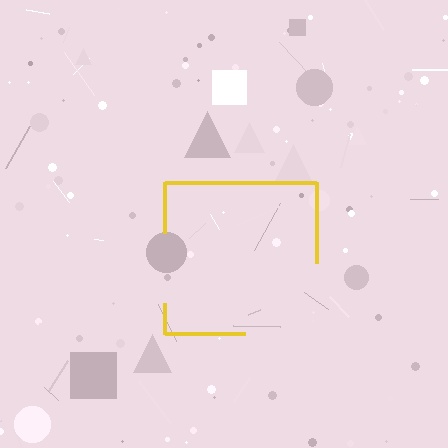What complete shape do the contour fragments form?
The contour fragments form a square.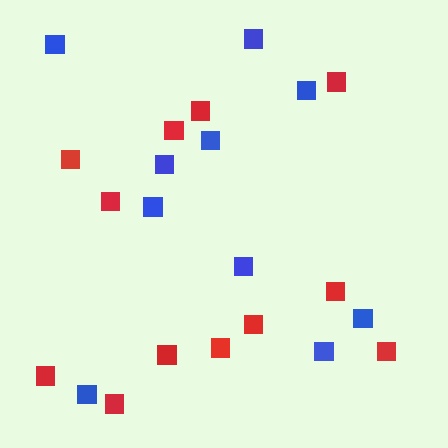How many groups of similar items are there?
There are 2 groups: one group of blue squares (10) and one group of red squares (12).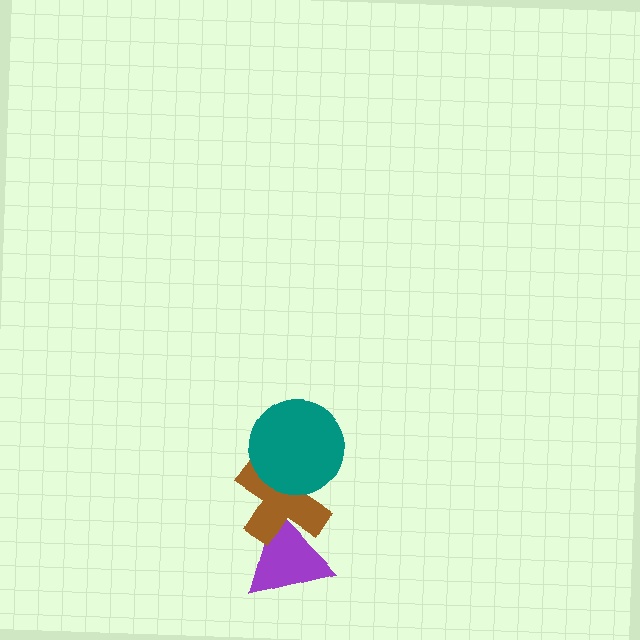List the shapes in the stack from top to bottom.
From top to bottom: the teal circle, the brown cross, the purple triangle.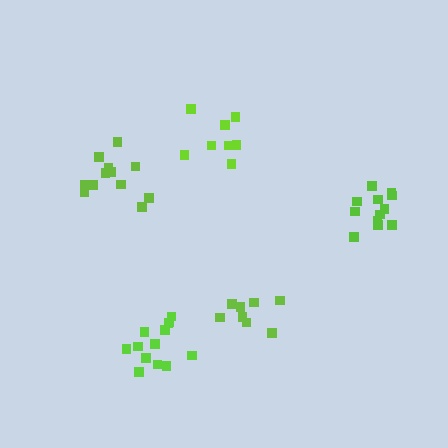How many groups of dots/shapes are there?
There are 5 groups.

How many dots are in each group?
Group 1: 8 dots, Group 2: 13 dots, Group 3: 8 dots, Group 4: 13 dots, Group 5: 12 dots (54 total).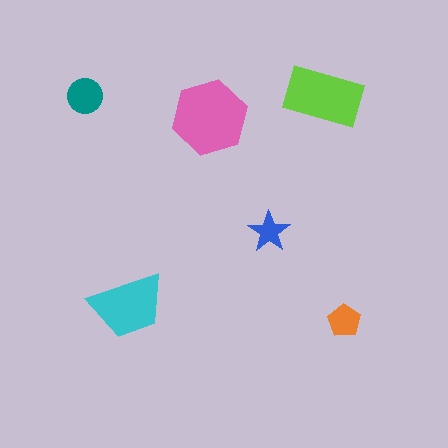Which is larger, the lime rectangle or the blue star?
The lime rectangle.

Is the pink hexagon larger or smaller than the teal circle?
Larger.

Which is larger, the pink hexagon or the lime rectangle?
The pink hexagon.